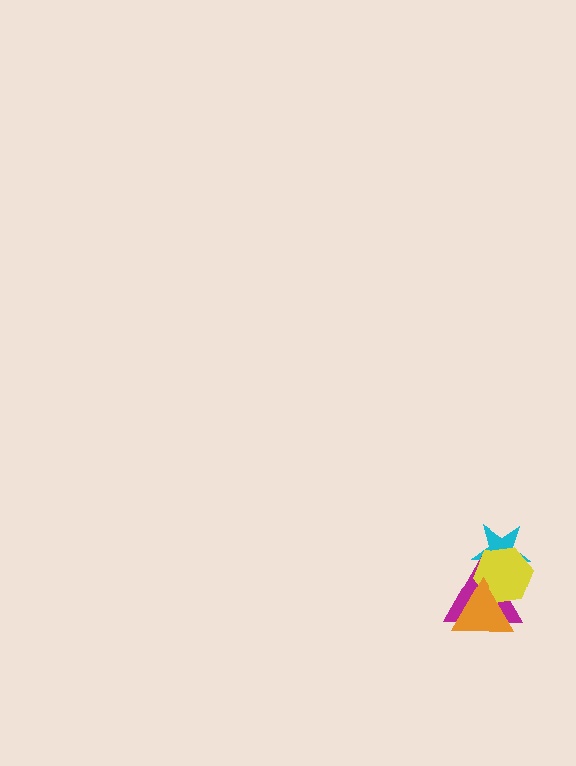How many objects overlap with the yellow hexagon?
3 objects overlap with the yellow hexagon.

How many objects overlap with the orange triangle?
2 objects overlap with the orange triangle.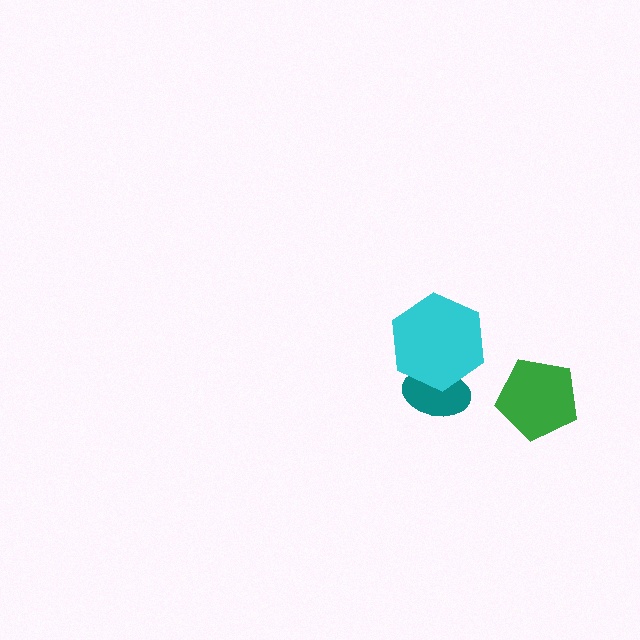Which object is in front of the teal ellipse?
The cyan hexagon is in front of the teal ellipse.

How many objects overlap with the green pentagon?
0 objects overlap with the green pentagon.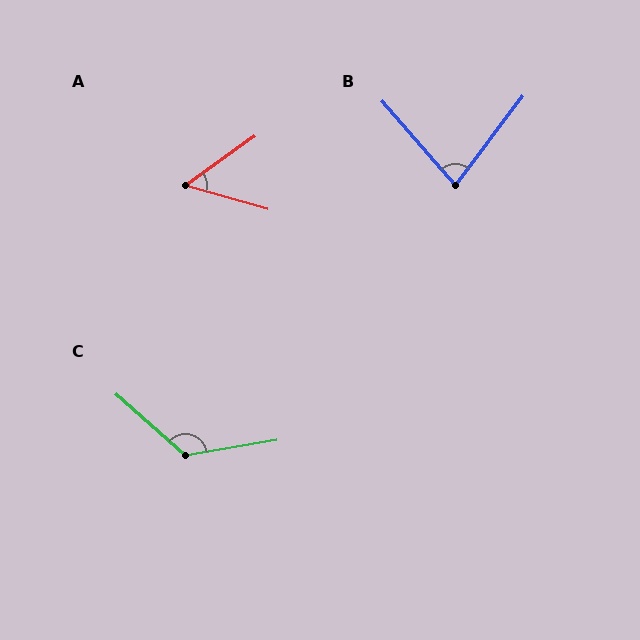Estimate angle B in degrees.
Approximately 78 degrees.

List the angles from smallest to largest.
A (51°), B (78°), C (129°).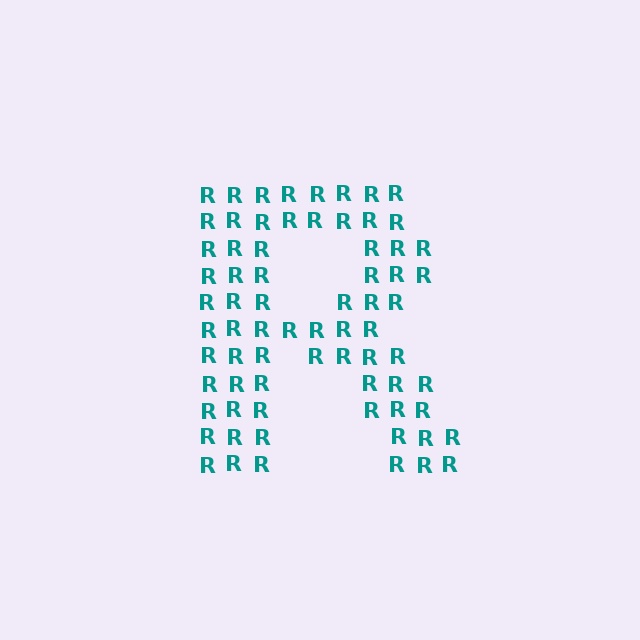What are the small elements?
The small elements are letter R's.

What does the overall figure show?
The overall figure shows the letter R.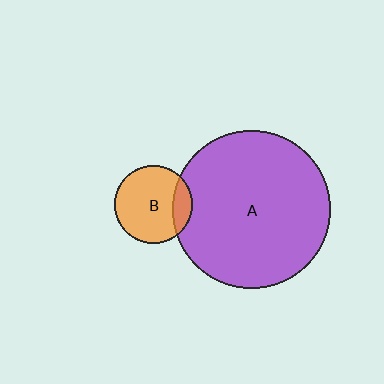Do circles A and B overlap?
Yes.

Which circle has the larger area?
Circle A (purple).